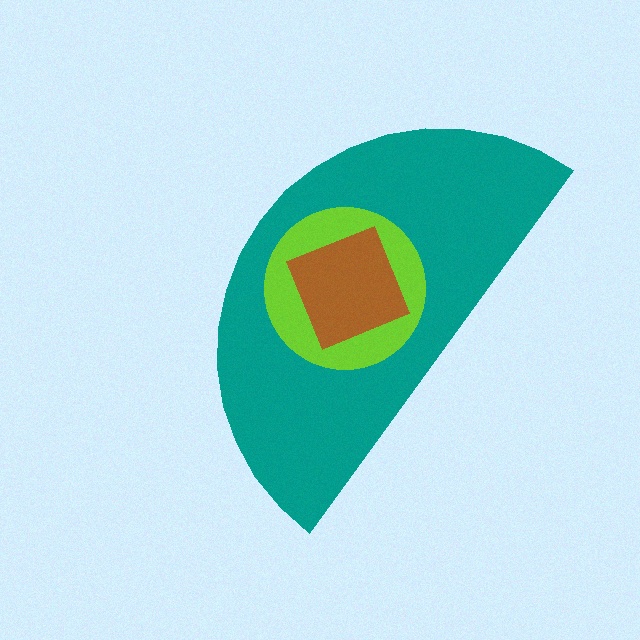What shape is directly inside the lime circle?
The brown square.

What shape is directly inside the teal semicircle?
The lime circle.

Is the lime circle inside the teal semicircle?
Yes.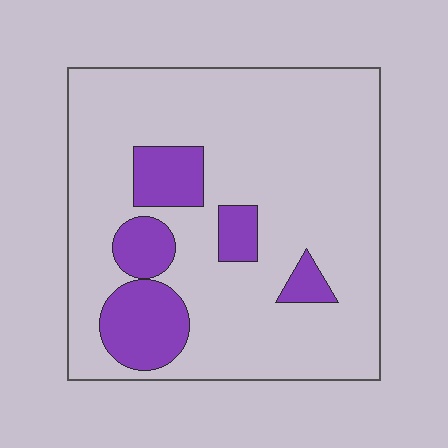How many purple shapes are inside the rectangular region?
5.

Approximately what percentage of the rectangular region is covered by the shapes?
Approximately 20%.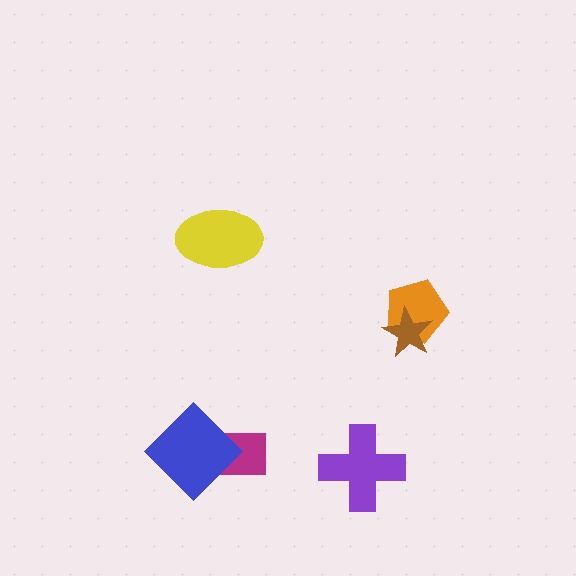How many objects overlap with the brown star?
1 object overlaps with the brown star.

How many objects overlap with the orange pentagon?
1 object overlaps with the orange pentagon.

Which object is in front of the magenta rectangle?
The blue diamond is in front of the magenta rectangle.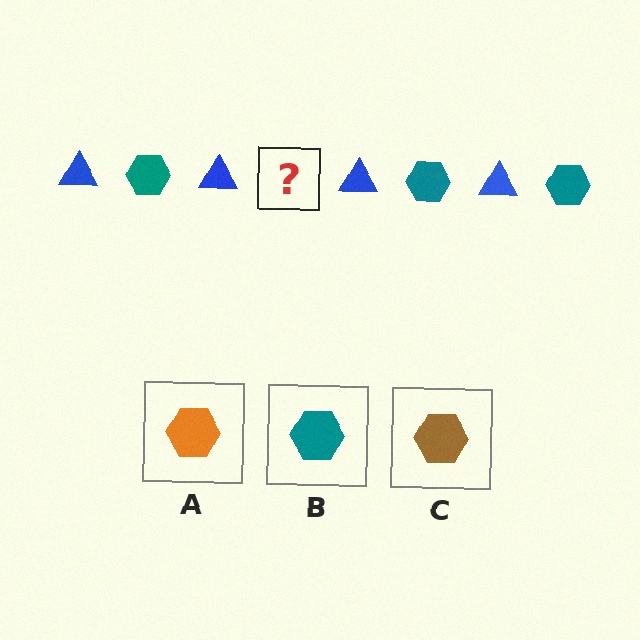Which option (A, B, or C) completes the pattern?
B.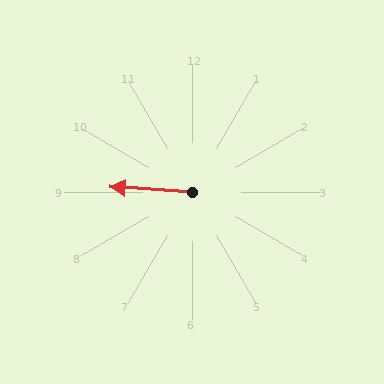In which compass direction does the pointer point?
West.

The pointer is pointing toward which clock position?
Roughly 9 o'clock.